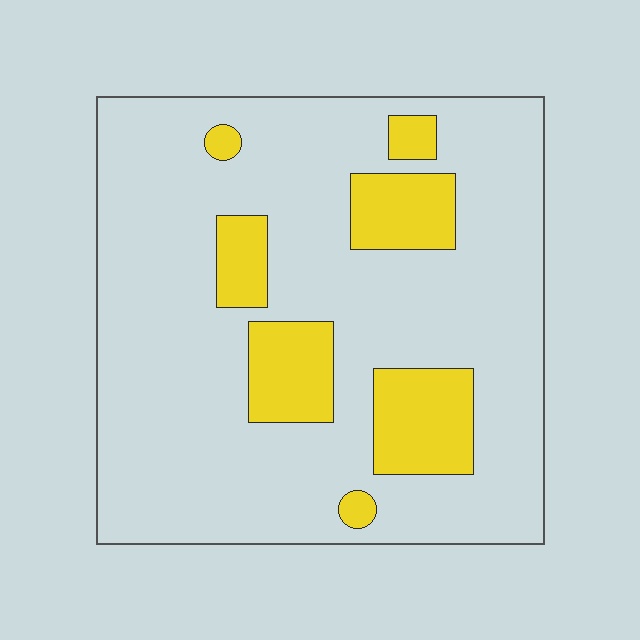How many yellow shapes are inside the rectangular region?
7.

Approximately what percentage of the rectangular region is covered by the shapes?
Approximately 20%.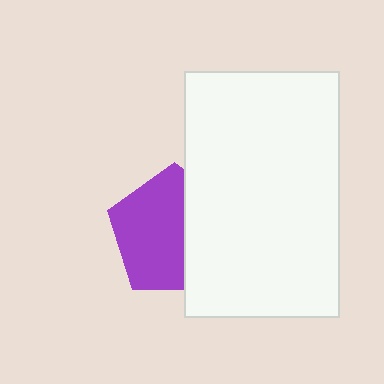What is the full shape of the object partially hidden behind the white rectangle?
The partially hidden object is a purple pentagon.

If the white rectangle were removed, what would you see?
You would see the complete purple pentagon.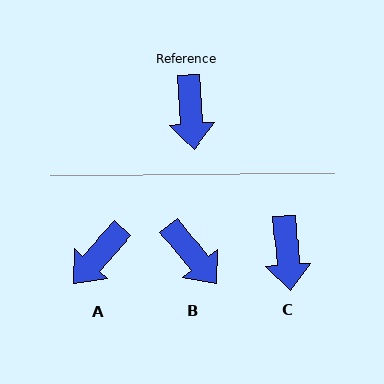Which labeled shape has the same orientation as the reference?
C.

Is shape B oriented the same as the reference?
No, it is off by about 35 degrees.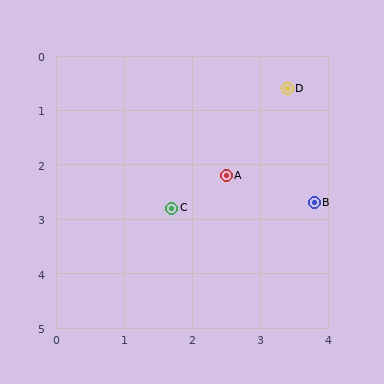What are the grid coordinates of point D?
Point D is at approximately (3.4, 0.6).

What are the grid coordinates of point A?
Point A is at approximately (2.5, 2.2).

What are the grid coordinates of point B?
Point B is at approximately (3.8, 2.7).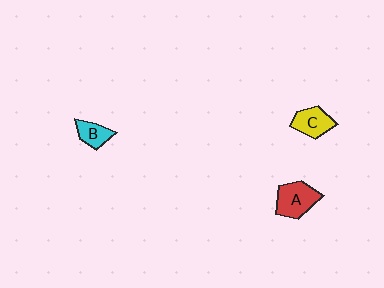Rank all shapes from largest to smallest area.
From largest to smallest: A (red), C (yellow), B (cyan).